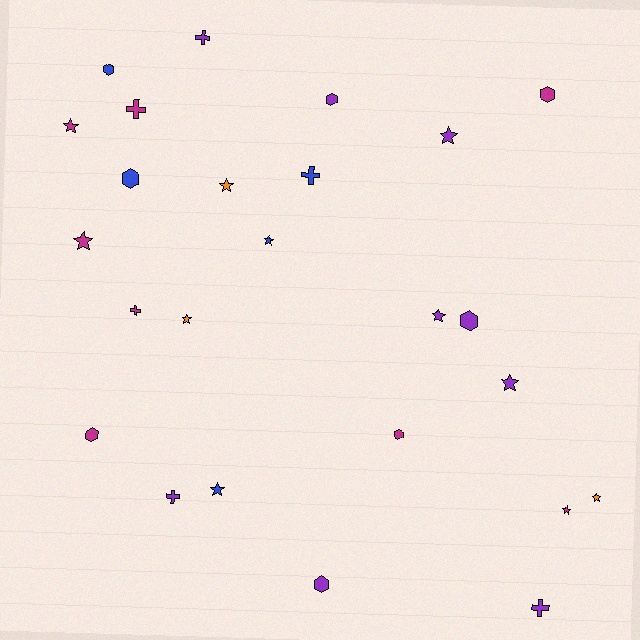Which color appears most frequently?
Purple, with 9 objects.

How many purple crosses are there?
There are 3 purple crosses.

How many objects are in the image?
There are 25 objects.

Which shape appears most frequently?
Star, with 11 objects.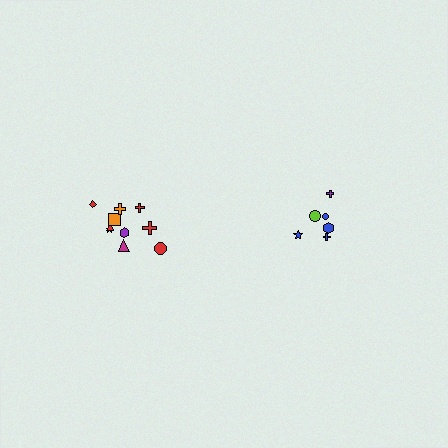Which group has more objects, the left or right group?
The left group.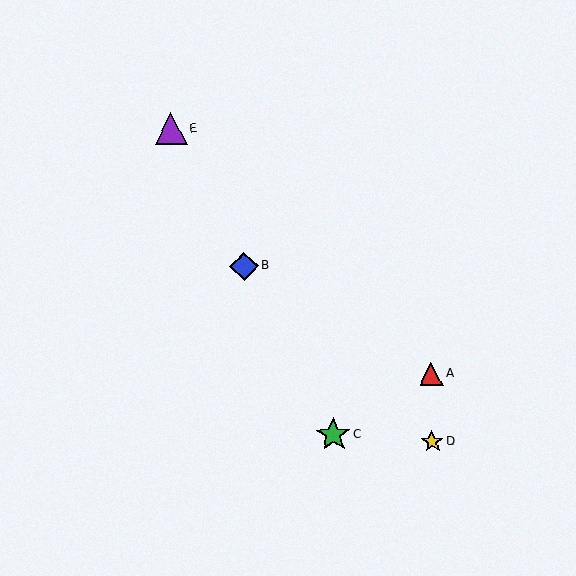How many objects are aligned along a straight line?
3 objects (B, C, E) are aligned along a straight line.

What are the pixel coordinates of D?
Object D is at (432, 441).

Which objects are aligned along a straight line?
Objects B, C, E are aligned along a straight line.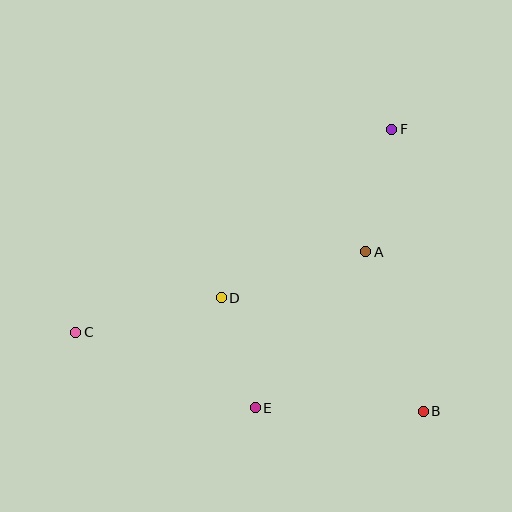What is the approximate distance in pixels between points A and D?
The distance between A and D is approximately 152 pixels.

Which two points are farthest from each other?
Points C and F are farthest from each other.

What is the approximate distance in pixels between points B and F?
The distance between B and F is approximately 284 pixels.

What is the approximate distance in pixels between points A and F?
The distance between A and F is approximately 125 pixels.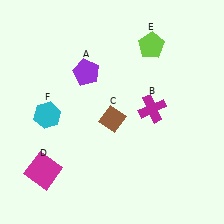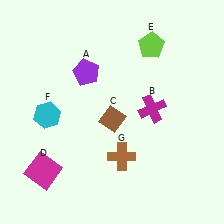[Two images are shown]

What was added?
A brown cross (G) was added in Image 2.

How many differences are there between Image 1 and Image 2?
There is 1 difference between the two images.